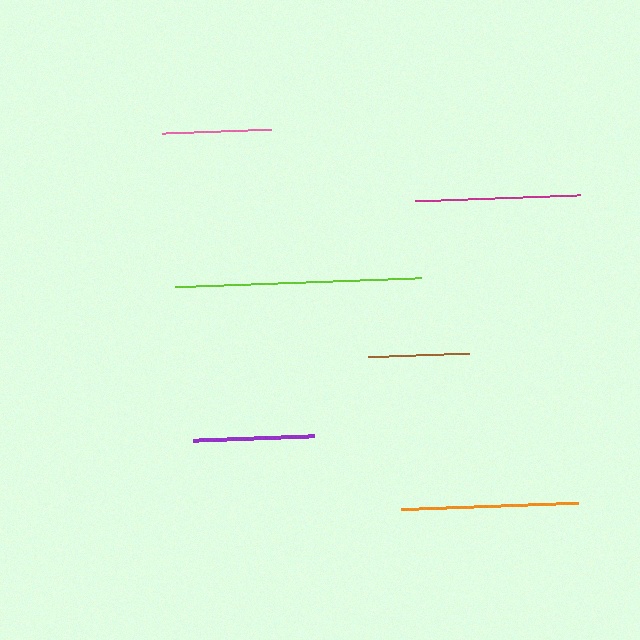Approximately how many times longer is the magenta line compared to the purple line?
The magenta line is approximately 1.4 times the length of the purple line.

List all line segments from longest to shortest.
From longest to shortest: lime, orange, magenta, purple, pink, brown.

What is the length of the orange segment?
The orange segment is approximately 177 pixels long.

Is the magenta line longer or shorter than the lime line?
The lime line is longer than the magenta line.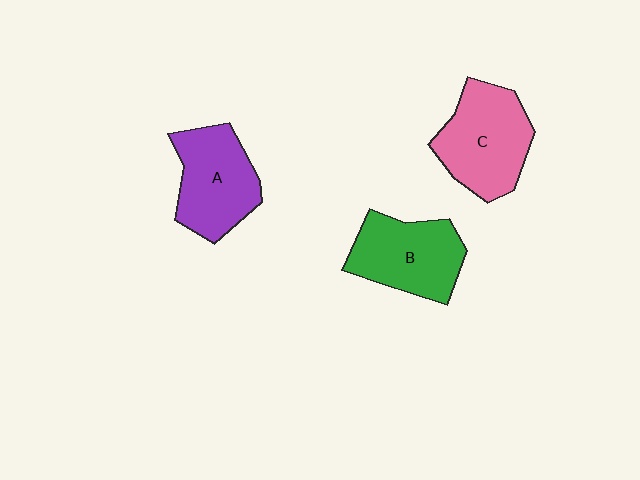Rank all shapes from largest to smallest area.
From largest to smallest: C (pink), A (purple), B (green).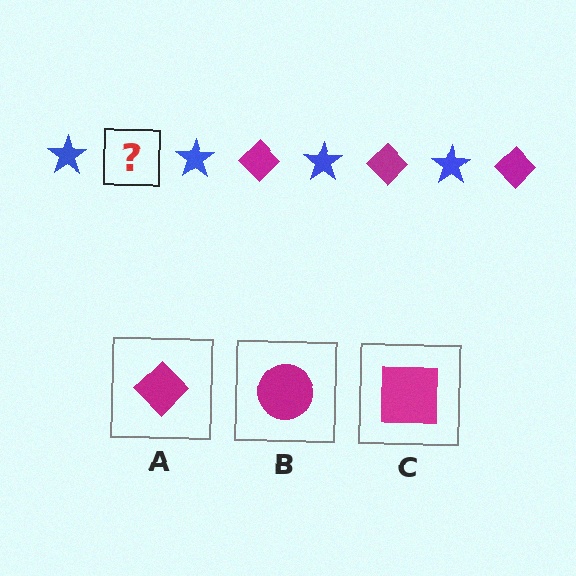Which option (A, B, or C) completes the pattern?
A.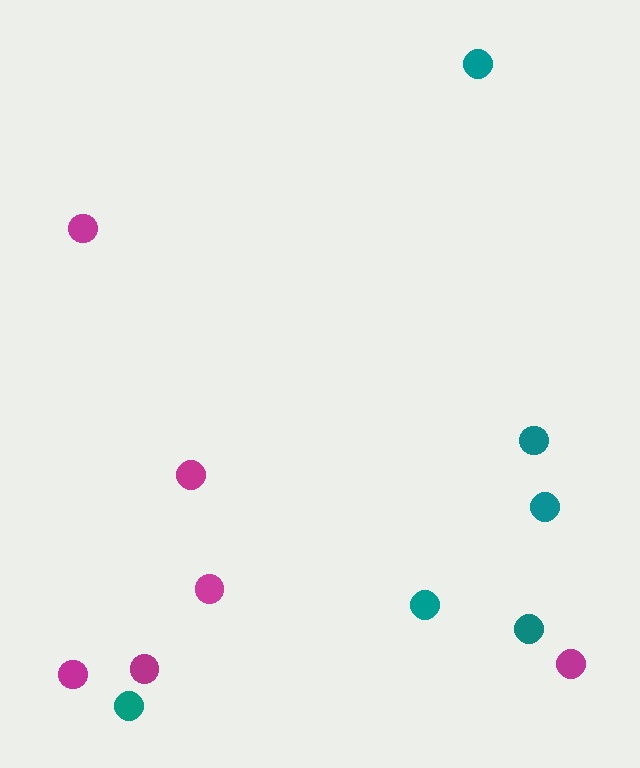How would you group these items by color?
There are 2 groups: one group of magenta circles (6) and one group of teal circles (6).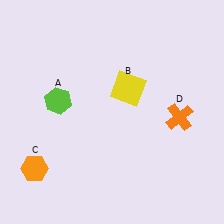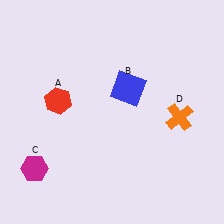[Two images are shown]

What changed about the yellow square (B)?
In Image 1, B is yellow. In Image 2, it changed to blue.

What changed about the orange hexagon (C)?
In Image 1, C is orange. In Image 2, it changed to magenta.